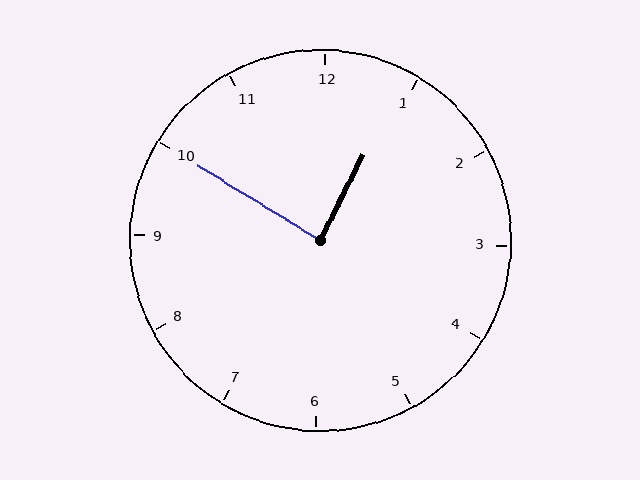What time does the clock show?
12:50.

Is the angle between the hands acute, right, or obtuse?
It is right.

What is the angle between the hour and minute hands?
Approximately 85 degrees.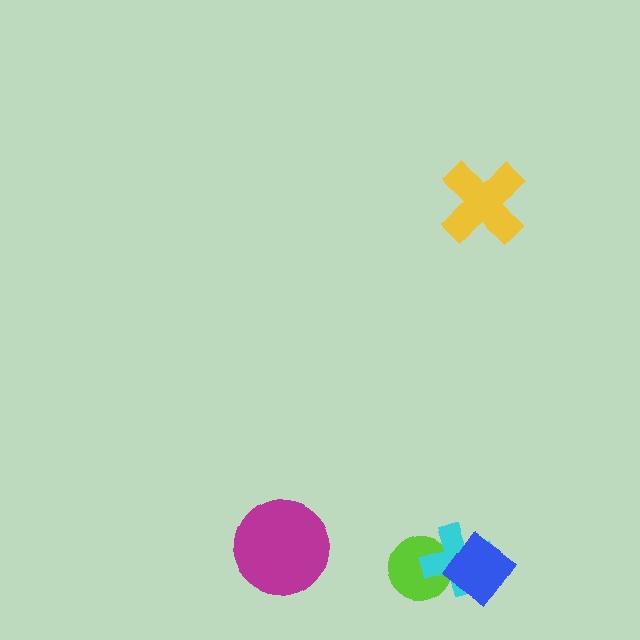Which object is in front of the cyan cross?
The blue diamond is in front of the cyan cross.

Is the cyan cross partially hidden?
Yes, it is partially covered by another shape.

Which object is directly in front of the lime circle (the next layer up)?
The cyan cross is directly in front of the lime circle.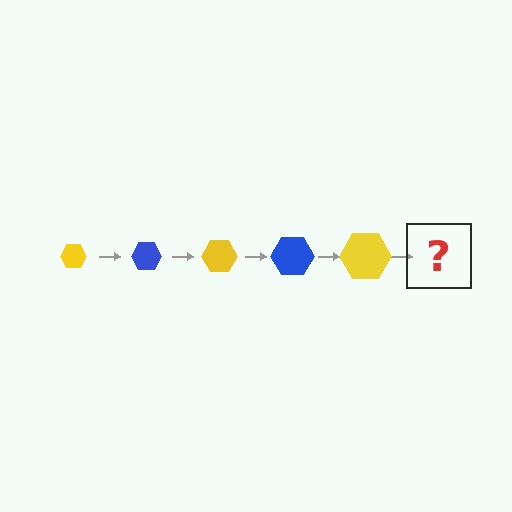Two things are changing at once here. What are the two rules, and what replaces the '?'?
The two rules are that the hexagon grows larger each step and the color cycles through yellow and blue. The '?' should be a blue hexagon, larger than the previous one.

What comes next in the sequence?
The next element should be a blue hexagon, larger than the previous one.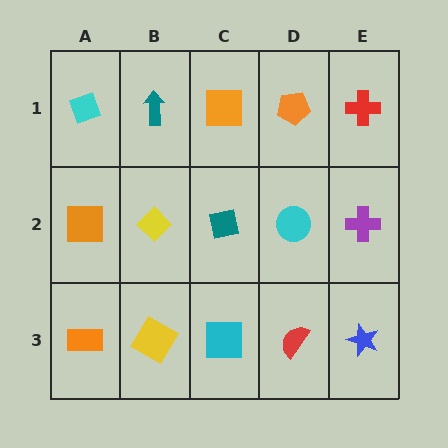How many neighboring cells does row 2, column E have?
3.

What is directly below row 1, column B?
A yellow diamond.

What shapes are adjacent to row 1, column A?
An orange square (row 2, column A), a teal arrow (row 1, column B).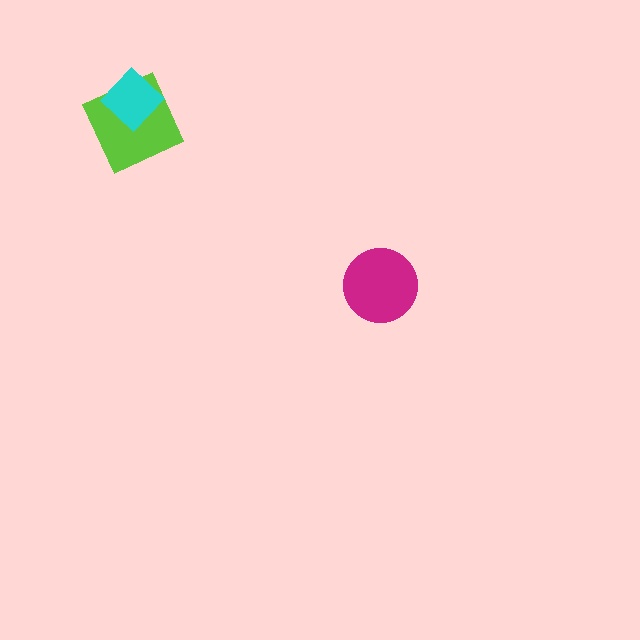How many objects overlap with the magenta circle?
0 objects overlap with the magenta circle.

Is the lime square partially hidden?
Yes, it is partially covered by another shape.